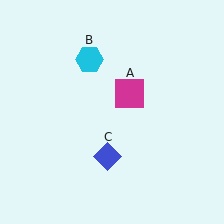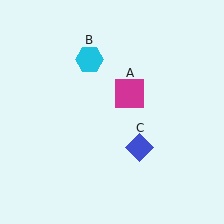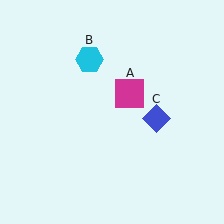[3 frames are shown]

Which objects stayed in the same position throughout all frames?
Magenta square (object A) and cyan hexagon (object B) remained stationary.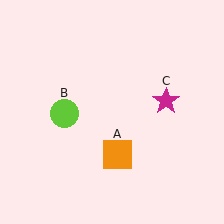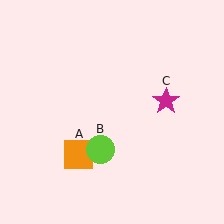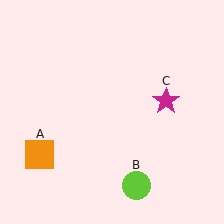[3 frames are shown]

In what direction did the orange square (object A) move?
The orange square (object A) moved left.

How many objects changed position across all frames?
2 objects changed position: orange square (object A), lime circle (object B).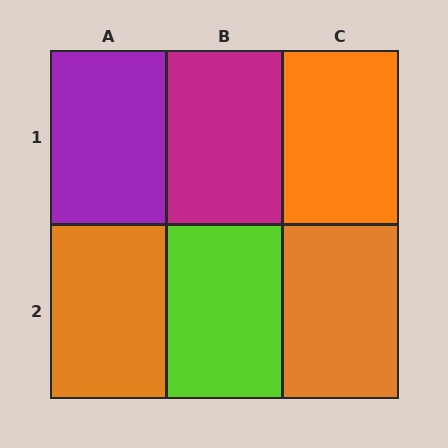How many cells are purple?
1 cell is purple.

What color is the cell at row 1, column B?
Magenta.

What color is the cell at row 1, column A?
Purple.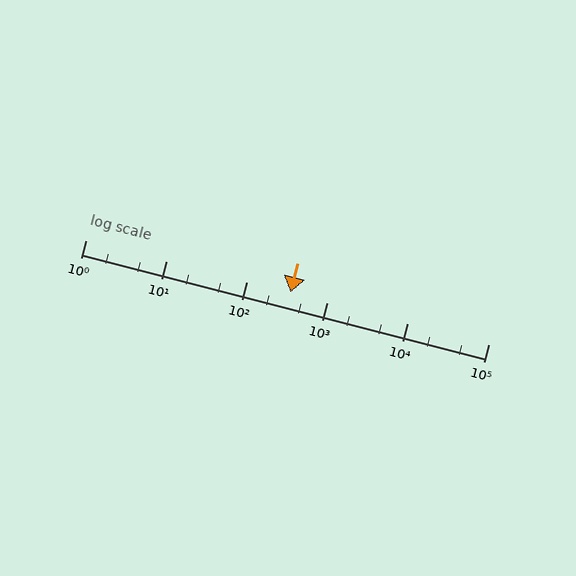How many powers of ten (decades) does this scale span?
The scale spans 5 decades, from 1 to 100000.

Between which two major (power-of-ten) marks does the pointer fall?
The pointer is between 100 and 1000.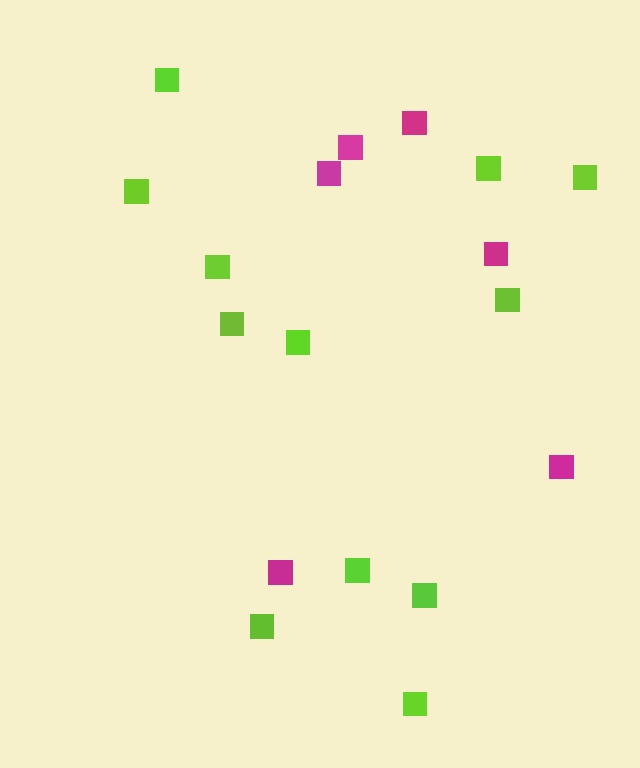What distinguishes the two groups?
There are 2 groups: one group of magenta squares (6) and one group of lime squares (12).